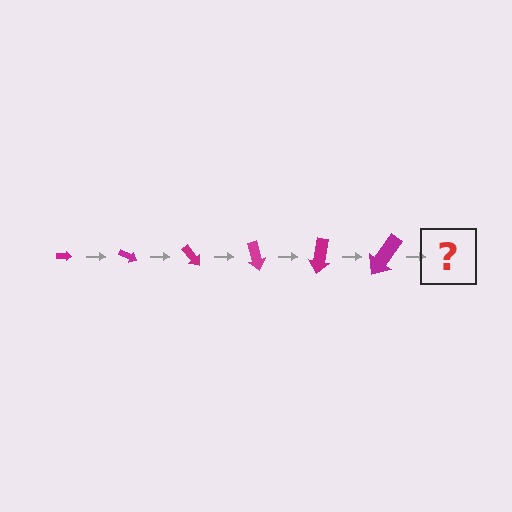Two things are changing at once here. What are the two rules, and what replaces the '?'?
The two rules are that the arrow grows larger each step and it rotates 25 degrees each step. The '?' should be an arrow, larger than the previous one and rotated 150 degrees from the start.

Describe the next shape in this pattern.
It should be an arrow, larger than the previous one and rotated 150 degrees from the start.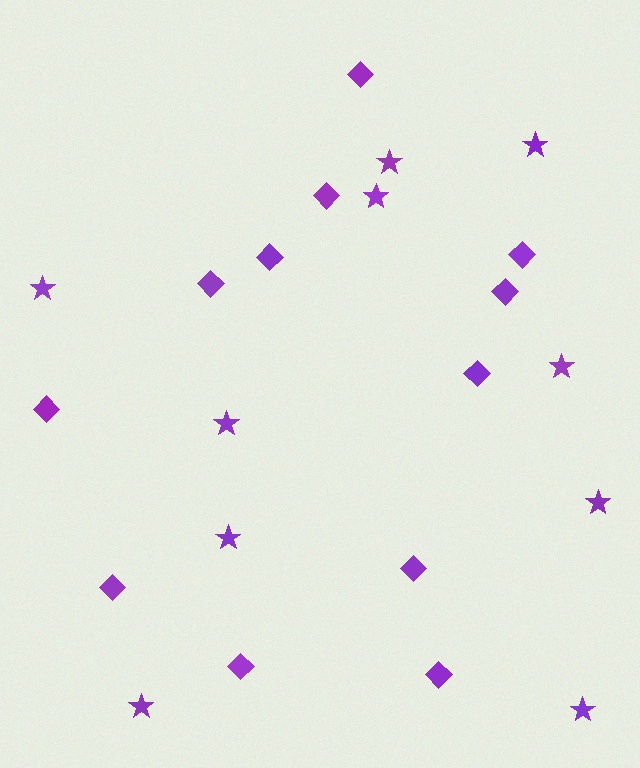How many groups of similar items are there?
There are 2 groups: one group of diamonds (12) and one group of stars (10).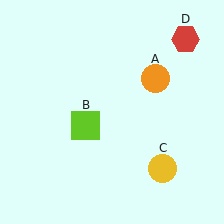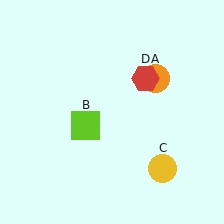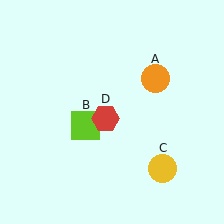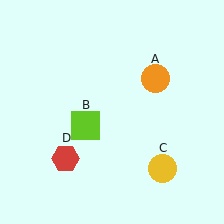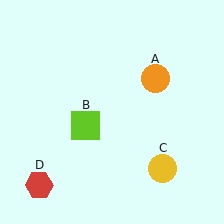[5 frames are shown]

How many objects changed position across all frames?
1 object changed position: red hexagon (object D).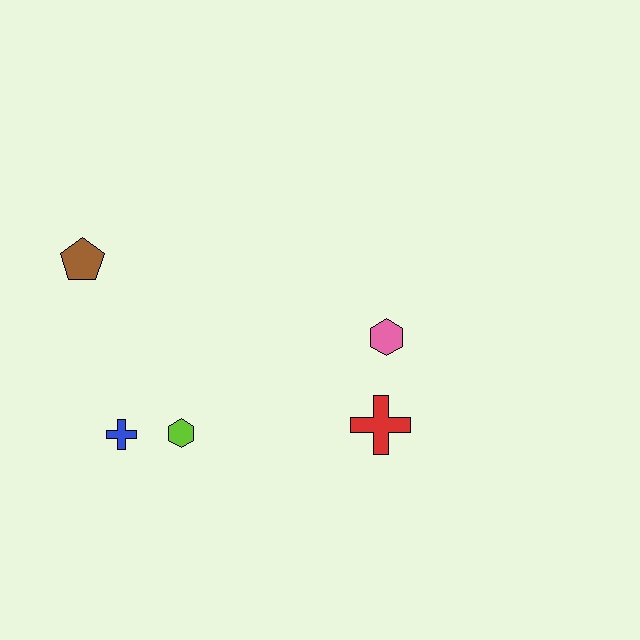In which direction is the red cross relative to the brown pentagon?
The red cross is to the right of the brown pentagon.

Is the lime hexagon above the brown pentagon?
No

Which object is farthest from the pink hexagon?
The brown pentagon is farthest from the pink hexagon.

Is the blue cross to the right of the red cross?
No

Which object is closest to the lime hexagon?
The blue cross is closest to the lime hexagon.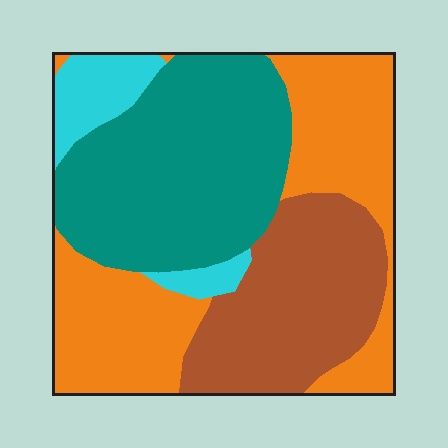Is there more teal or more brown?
Teal.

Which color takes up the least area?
Cyan, at roughly 10%.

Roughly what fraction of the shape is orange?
Orange covers 34% of the shape.